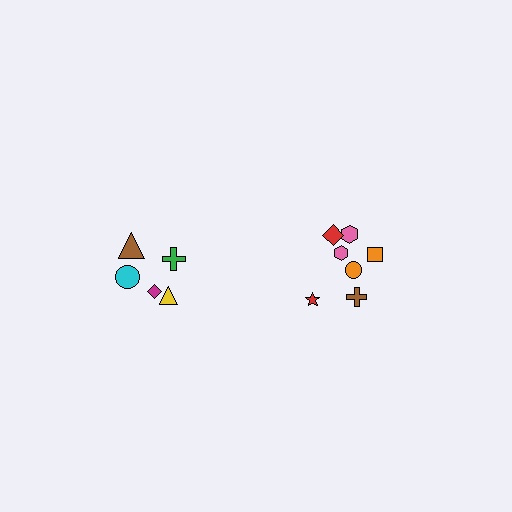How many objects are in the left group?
There are 5 objects.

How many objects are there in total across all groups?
There are 12 objects.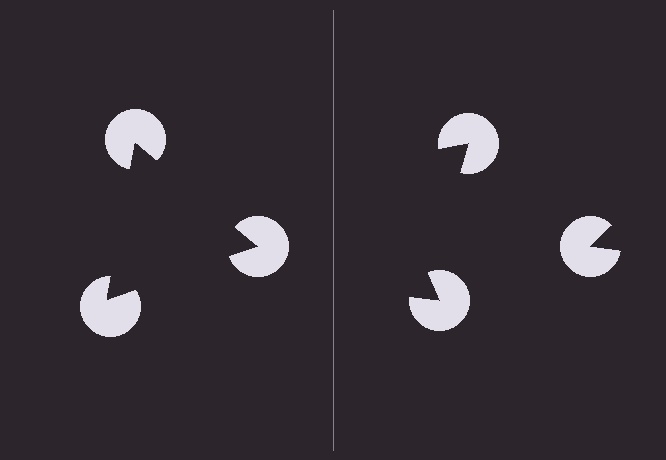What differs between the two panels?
The pac-man discs are positioned identically on both sides; only the wedge orientations differ. On the left they align to a triangle; on the right they are misaligned.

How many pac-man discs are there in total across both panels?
6 — 3 on each side.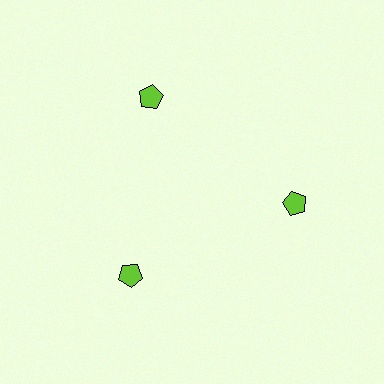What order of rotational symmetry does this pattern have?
This pattern has 3-fold rotational symmetry.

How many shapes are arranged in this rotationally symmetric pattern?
There are 3 shapes, arranged in 3 groups of 1.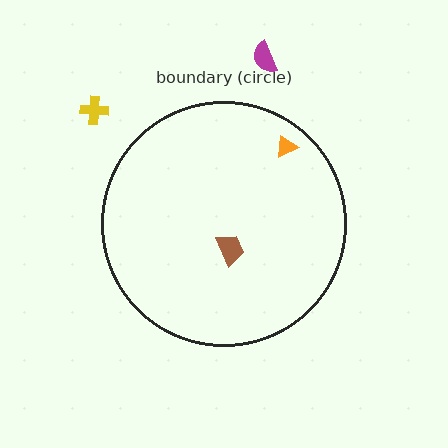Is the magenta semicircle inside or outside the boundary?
Outside.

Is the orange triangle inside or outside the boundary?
Inside.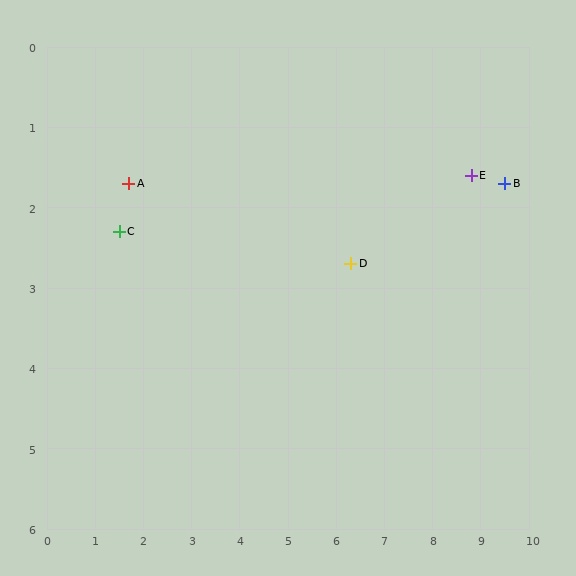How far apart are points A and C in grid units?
Points A and C are about 0.6 grid units apart.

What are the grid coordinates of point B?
Point B is at approximately (9.5, 1.7).